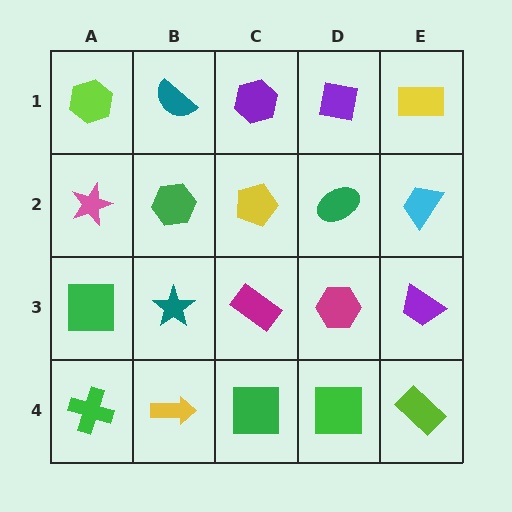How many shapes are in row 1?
5 shapes.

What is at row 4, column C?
A green square.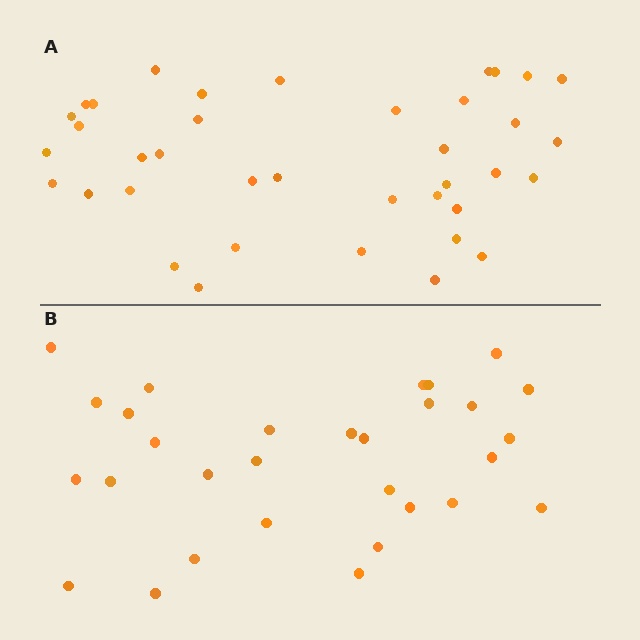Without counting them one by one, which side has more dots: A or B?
Region A (the top region) has more dots.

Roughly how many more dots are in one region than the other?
Region A has roughly 8 or so more dots than region B.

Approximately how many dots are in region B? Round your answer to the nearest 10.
About 30 dots.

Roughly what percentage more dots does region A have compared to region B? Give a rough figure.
About 25% more.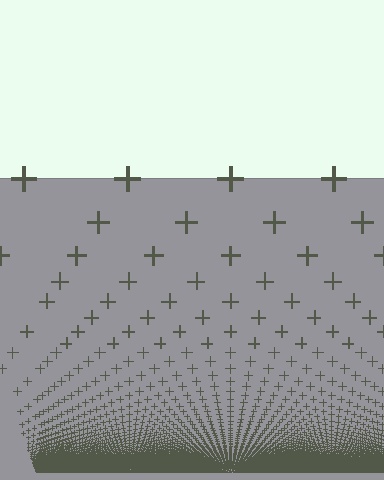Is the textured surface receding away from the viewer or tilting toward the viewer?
The surface appears to tilt toward the viewer. Texture elements get larger and sparser toward the top.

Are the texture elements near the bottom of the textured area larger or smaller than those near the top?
Smaller. The gradient is inverted — elements near the bottom are smaller and denser.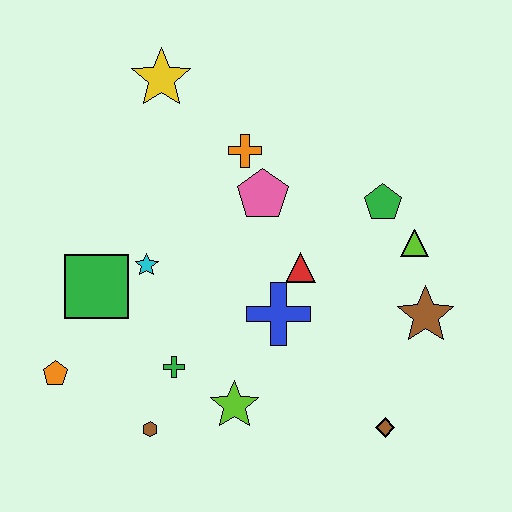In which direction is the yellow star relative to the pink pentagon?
The yellow star is above the pink pentagon.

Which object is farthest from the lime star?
The yellow star is farthest from the lime star.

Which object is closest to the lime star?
The green cross is closest to the lime star.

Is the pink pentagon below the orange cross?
Yes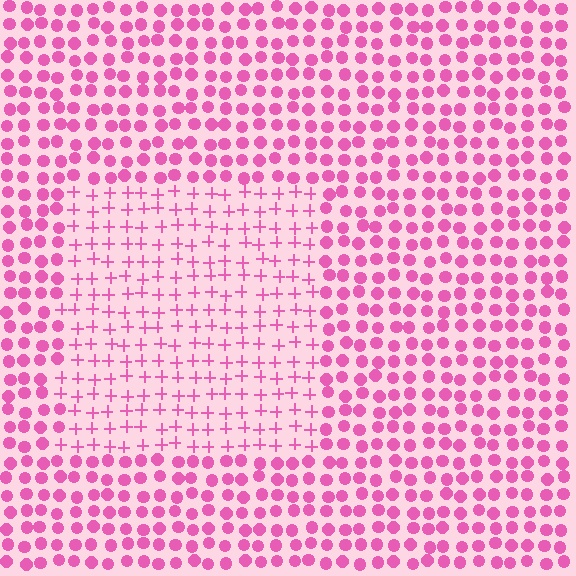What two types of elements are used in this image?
The image uses plus signs inside the rectangle region and circles outside it.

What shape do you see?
I see a rectangle.